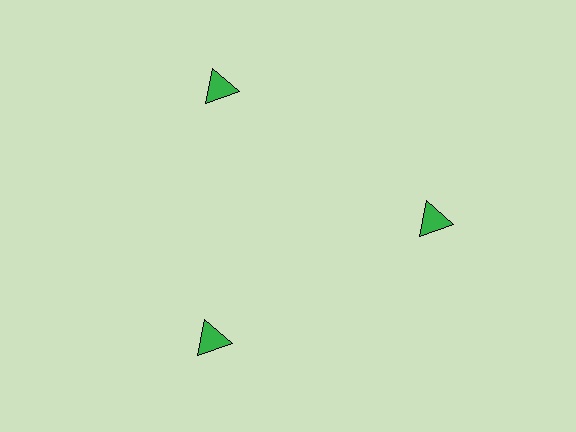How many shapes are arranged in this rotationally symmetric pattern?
There are 3 shapes, arranged in 3 groups of 1.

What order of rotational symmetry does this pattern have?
This pattern has 3-fold rotational symmetry.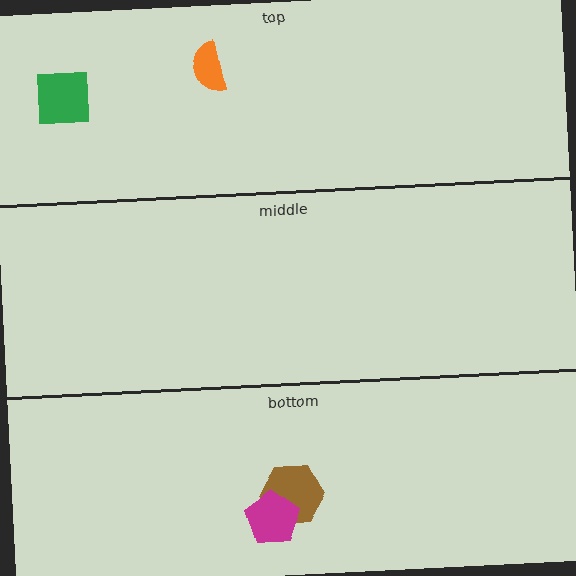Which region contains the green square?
The top region.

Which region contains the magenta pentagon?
The bottom region.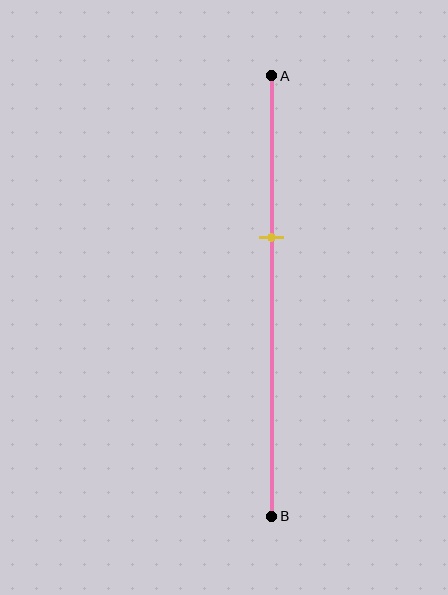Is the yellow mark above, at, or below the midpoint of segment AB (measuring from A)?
The yellow mark is above the midpoint of segment AB.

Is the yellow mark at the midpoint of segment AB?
No, the mark is at about 35% from A, not at the 50% midpoint.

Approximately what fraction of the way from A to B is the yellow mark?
The yellow mark is approximately 35% of the way from A to B.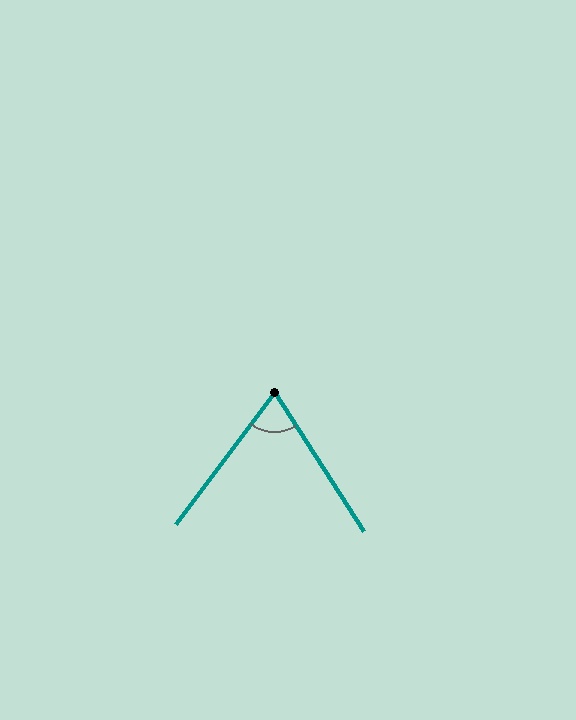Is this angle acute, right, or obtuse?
It is acute.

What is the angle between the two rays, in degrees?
Approximately 69 degrees.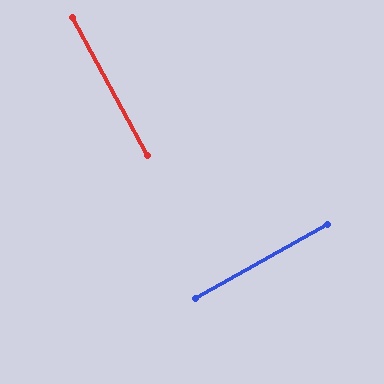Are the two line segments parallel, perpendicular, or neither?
Perpendicular — they meet at approximately 89°.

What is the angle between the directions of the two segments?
Approximately 89 degrees.